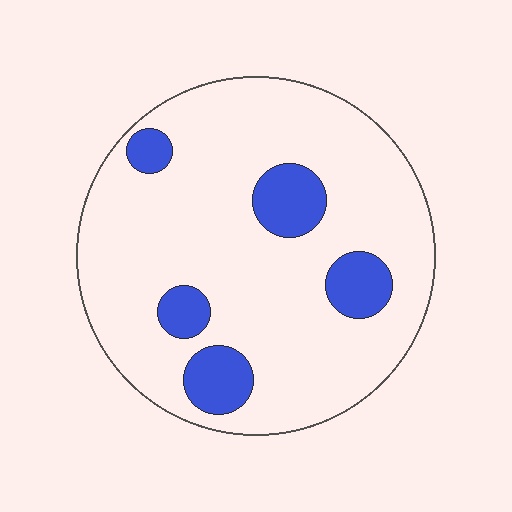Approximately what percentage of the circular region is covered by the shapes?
Approximately 15%.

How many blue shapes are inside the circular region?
5.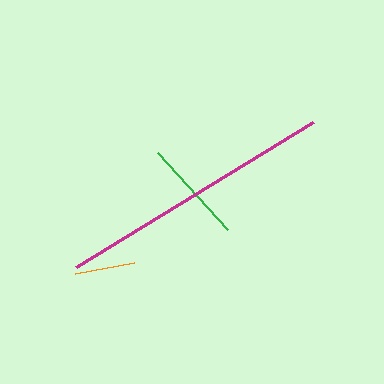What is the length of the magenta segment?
The magenta segment is approximately 278 pixels long.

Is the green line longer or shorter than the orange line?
The green line is longer than the orange line.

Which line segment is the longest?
The magenta line is the longest at approximately 278 pixels.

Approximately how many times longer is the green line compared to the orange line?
The green line is approximately 1.7 times the length of the orange line.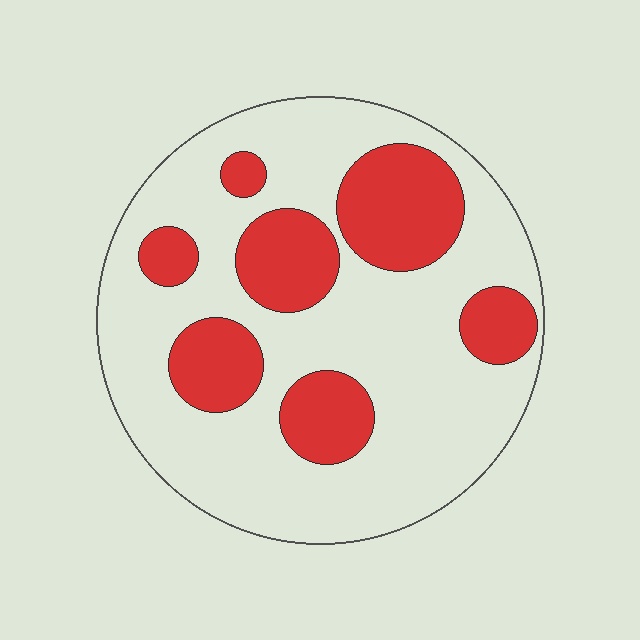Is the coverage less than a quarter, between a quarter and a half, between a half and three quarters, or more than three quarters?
Between a quarter and a half.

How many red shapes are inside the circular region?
7.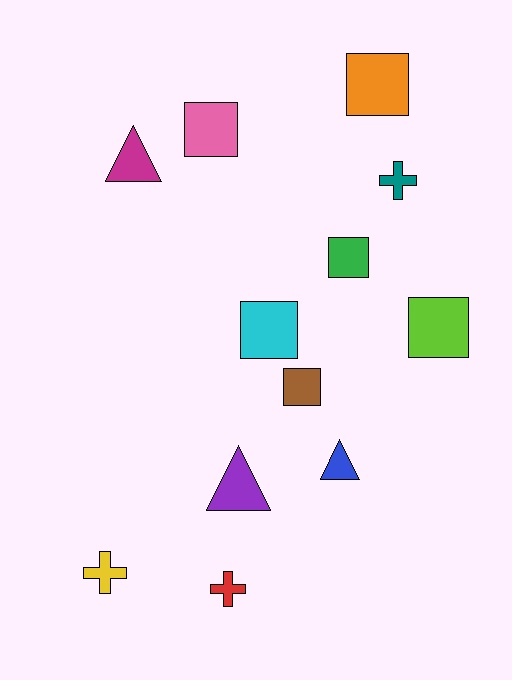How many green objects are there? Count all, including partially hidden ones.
There is 1 green object.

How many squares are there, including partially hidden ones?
There are 6 squares.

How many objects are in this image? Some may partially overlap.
There are 12 objects.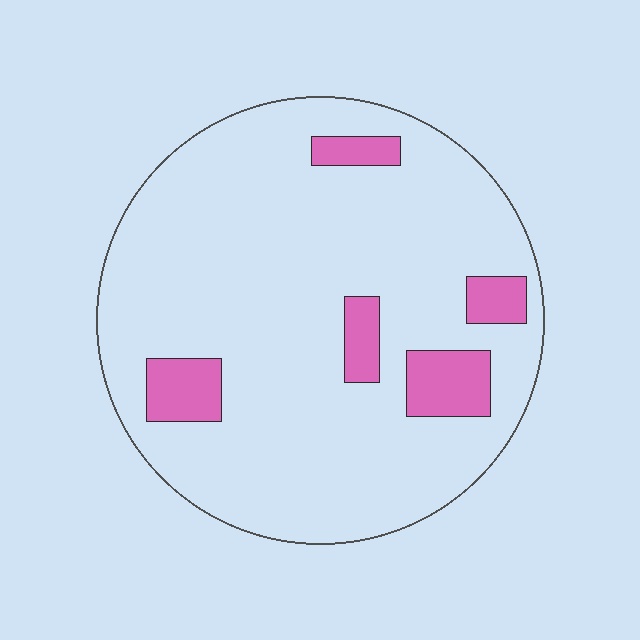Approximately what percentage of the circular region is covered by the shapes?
Approximately 10%.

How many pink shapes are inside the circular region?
5.